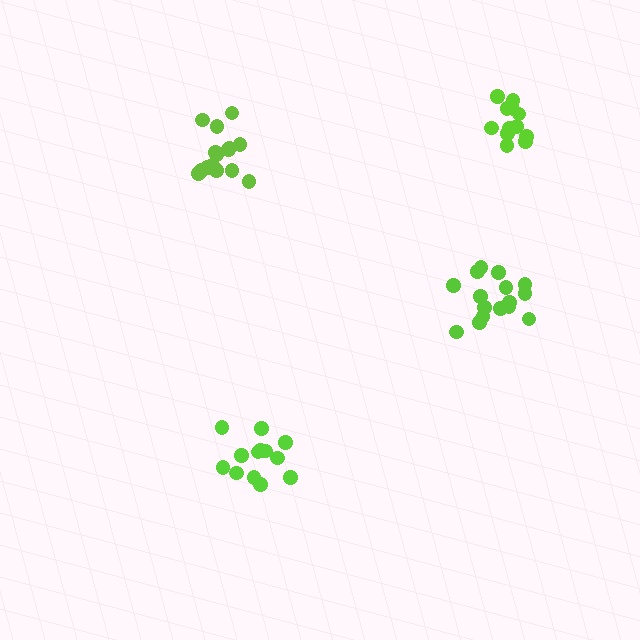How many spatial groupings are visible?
There are 4 spatial groupings.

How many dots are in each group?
Group 1: 12 dots, Group 2: 15 dots, Group 3: 16 dots, Group 4: 13 dots (56 total).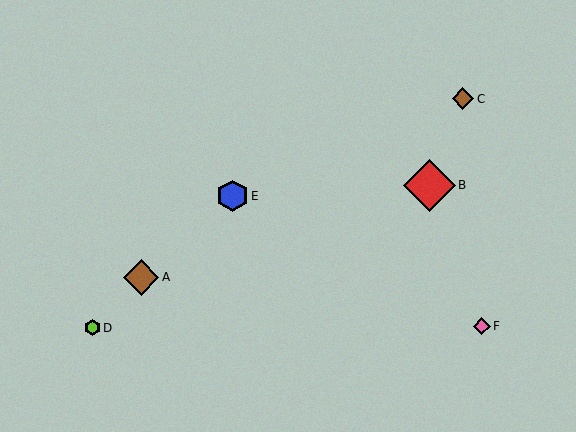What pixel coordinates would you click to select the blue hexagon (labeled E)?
Click at (232, 196) to select the blue hexagon E.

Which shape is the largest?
The red diamond (labeled B) is the largest.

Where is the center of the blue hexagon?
The center of the blue hexagon is at (232, 196).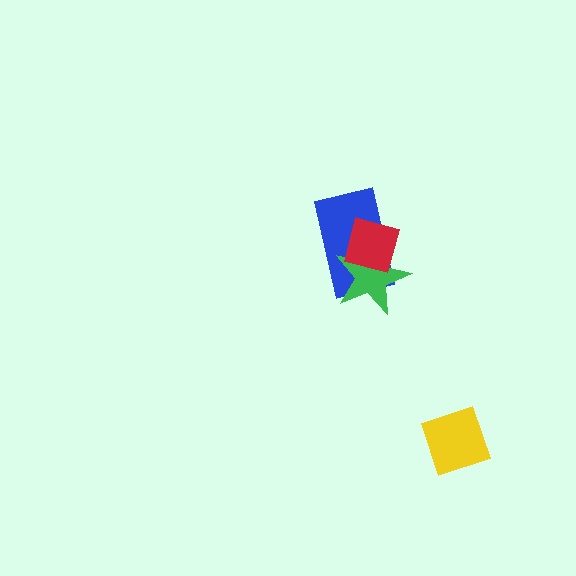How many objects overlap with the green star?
2 objects overlap with the green star.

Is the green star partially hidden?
Yes, it is partially covered by another shape.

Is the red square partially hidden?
No, no other shape covers it.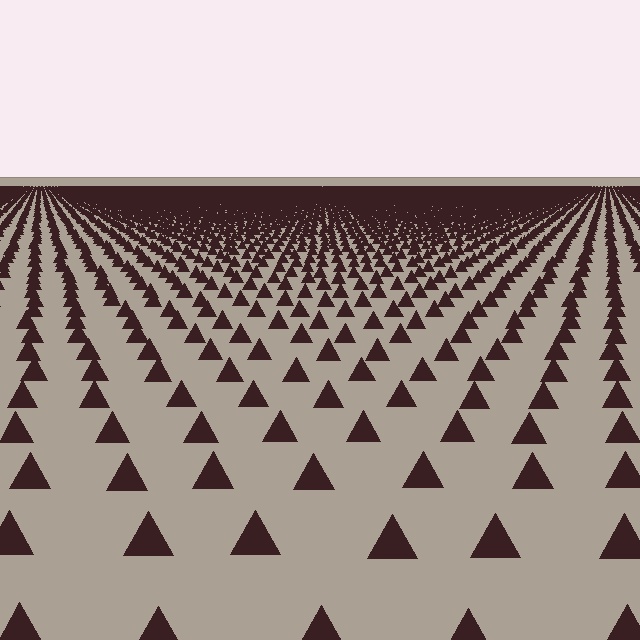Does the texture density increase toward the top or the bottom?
Density increases toward the top.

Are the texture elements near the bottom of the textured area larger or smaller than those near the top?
Larger. Near the bottom, elements are closer to the viewer and appear at a bigger on-screen size.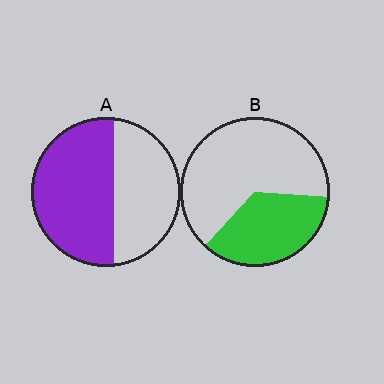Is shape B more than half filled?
No.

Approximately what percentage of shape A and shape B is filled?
A is approximately 55% and B is approximately 35%.